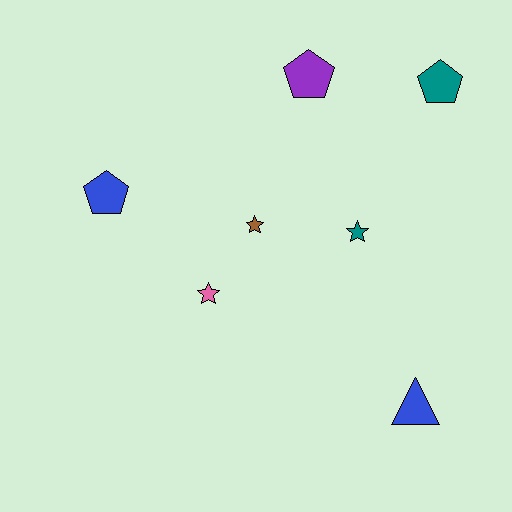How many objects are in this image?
There are 7 objects.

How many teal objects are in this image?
There are 2 teal objects.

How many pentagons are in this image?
There are 3 pentagons.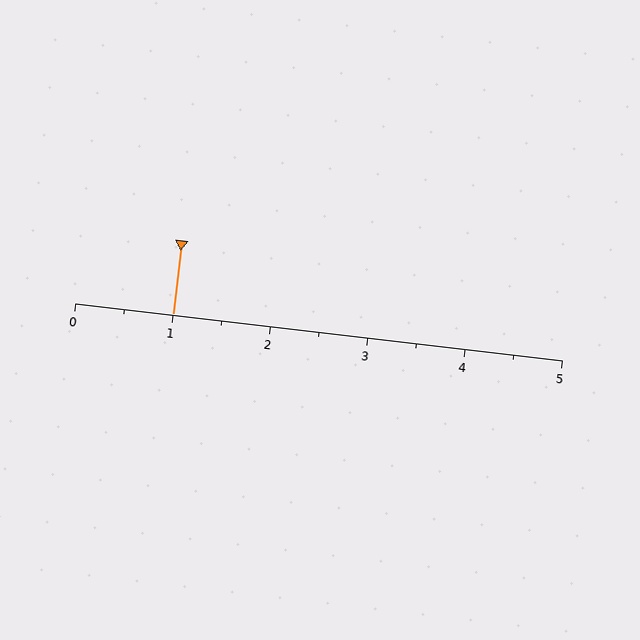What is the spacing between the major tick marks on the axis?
The major ticks are spaced 1 apart.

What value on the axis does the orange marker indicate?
The marker indicates approximately 1.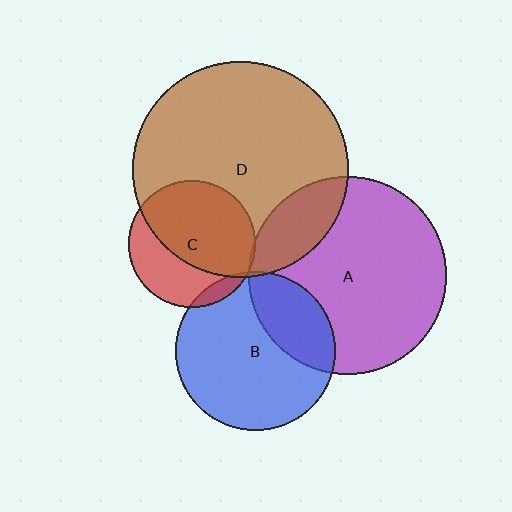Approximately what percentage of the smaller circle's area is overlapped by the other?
Approximately 20%.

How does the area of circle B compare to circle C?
Approximately 1.6 times.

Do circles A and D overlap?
Yes.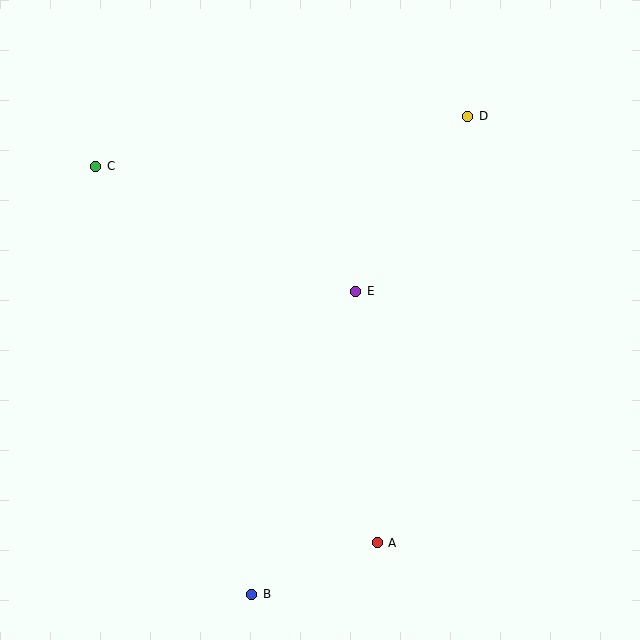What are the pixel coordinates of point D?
Point D is at (468, 116).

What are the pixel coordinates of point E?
Point E is at (356, 291).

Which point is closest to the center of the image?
Point E at (356, 291) is closest to the center.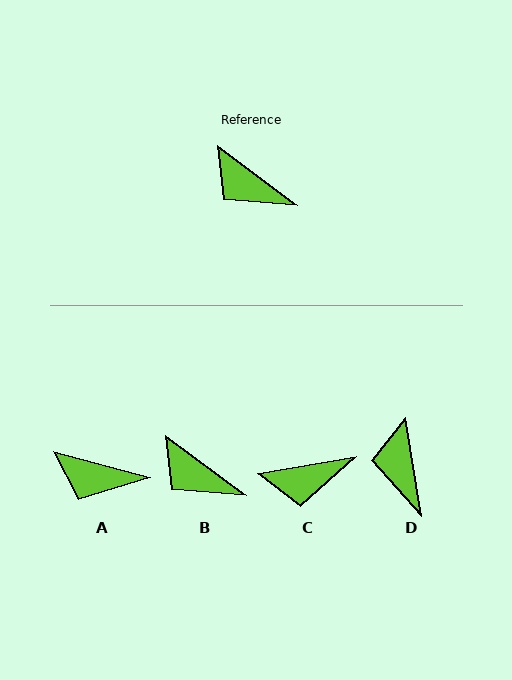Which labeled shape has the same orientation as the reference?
B.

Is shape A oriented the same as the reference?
No, it is off by about 21 degrees.